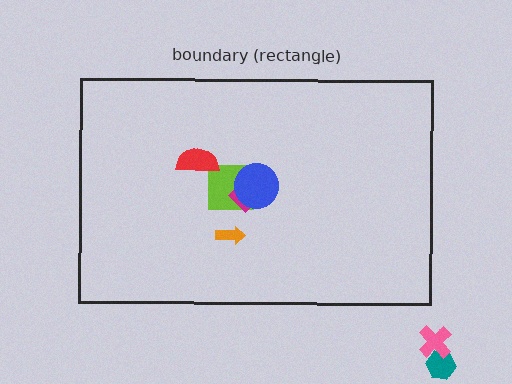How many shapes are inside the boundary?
5 inside, 2 outside.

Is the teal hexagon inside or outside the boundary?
Outside.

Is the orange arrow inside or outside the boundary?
Inside.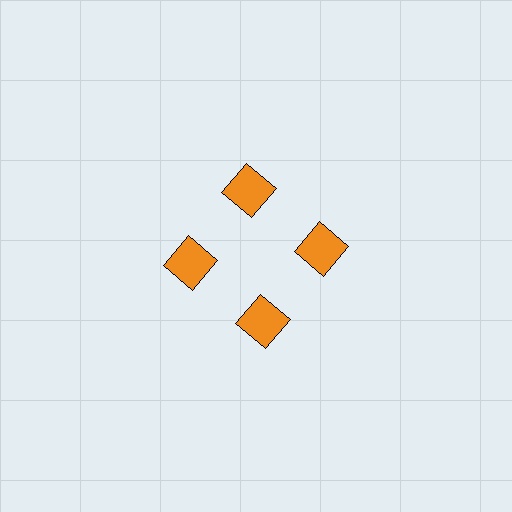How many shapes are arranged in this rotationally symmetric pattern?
There are 4 shapes, arranged in 4 groups of 1.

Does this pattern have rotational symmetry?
Yes, this pattern has 4-fold rotational symmetry. It looks the same after rotating 90 degrees around the center.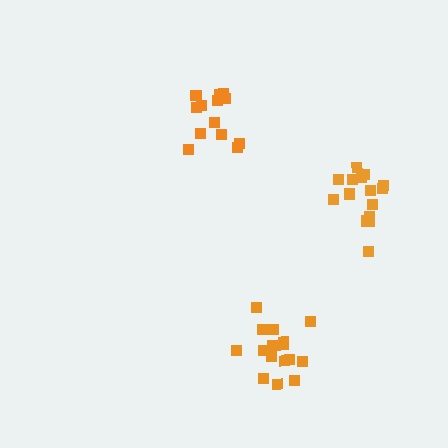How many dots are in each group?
Group 1: 17 dots, Group 2: 16 dots, Group 3: 13 dots (46 total).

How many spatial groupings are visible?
There are 3 spatial groupings.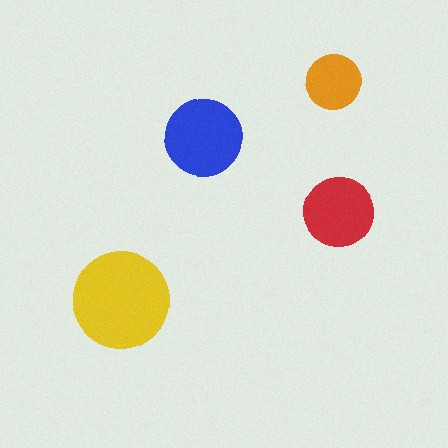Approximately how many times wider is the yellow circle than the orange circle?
About 2 times wider.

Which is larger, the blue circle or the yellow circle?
The yellow one.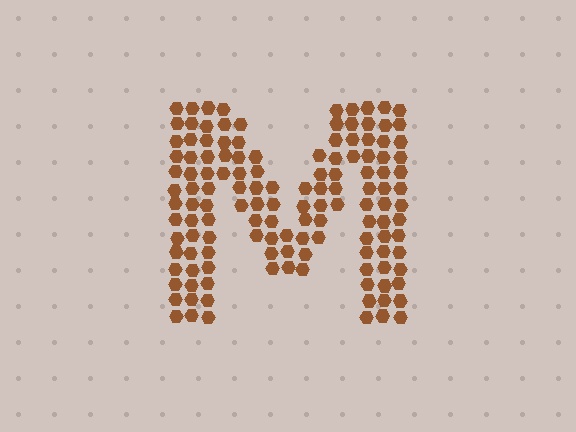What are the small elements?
The small elements are hexagons.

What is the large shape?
The large shape is the letter M.